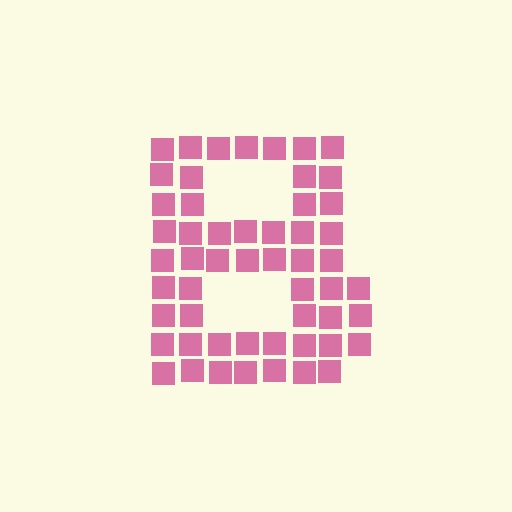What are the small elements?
The small elements are squares.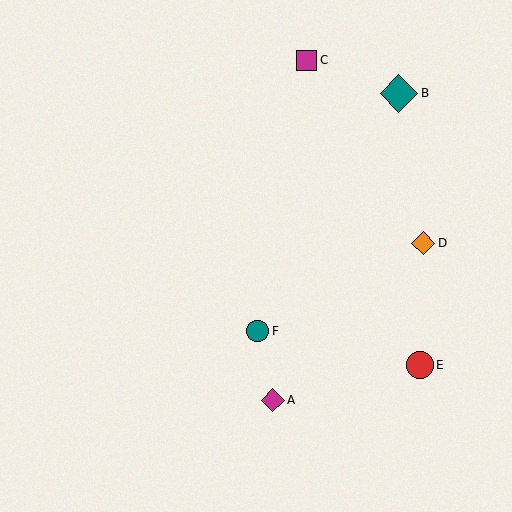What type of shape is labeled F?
Shape F is a teal circle.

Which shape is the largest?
The teal diamond (labeled B) is the largest.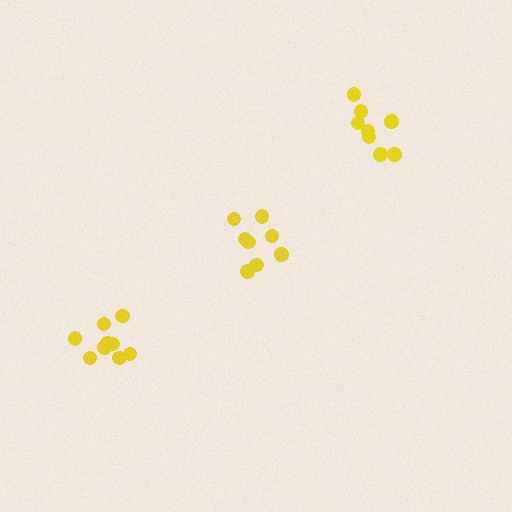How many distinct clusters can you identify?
There are 3 distinct clusters.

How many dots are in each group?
Group 1: 8 dots, Group 2: 8 dots, Group 3: 9 dots (25 total).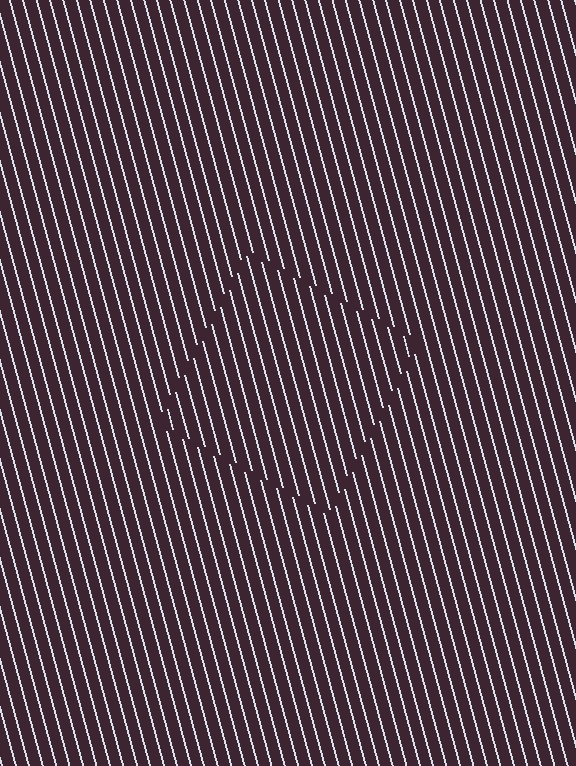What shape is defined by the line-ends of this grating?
An illusory square. The interior of the shape contains the same grating, shifted by half a period — the contour is defined by the phase discontinuity where line-ends from the inner and outer gratings abut.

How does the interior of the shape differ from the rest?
The interior of the shape contains the same grating, shifted by half a period — the contour is defined by the phase discontinuity where line-ends from the inner and outer gratings abut.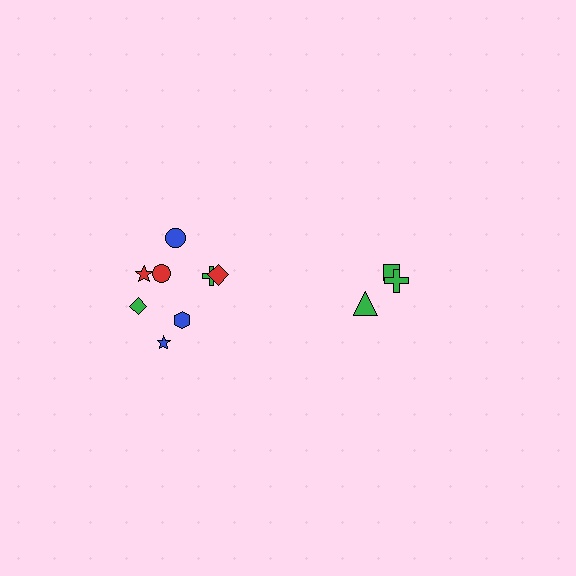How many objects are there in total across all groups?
There are 11 objects.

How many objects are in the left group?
There are 8 objects.